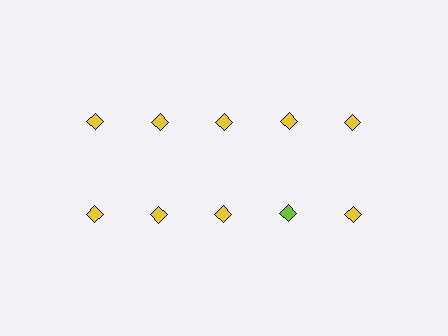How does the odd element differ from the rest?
It has a different color: lime instead of yellow.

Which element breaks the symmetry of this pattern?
The lime diamond in the second row, second from right column breaks the symmetry. All other shapes are yellow diamonds.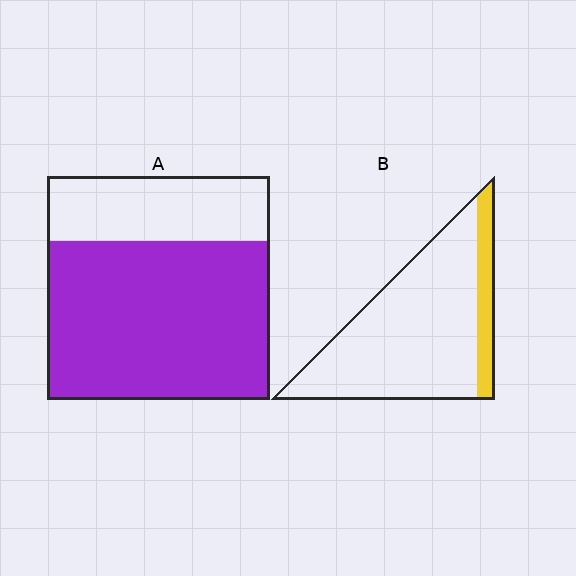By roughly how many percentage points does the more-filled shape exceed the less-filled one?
By roughly 55 percentage points (A over B).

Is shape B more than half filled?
No.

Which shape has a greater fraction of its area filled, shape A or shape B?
Shape A.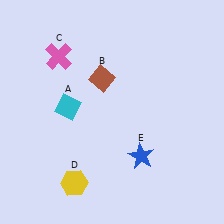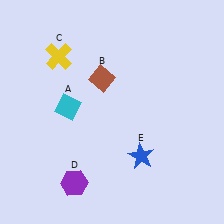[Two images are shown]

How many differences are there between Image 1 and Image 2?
There are 2 differences between the two images.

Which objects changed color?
C changed from pink to yellow. D changed from yellow to purple.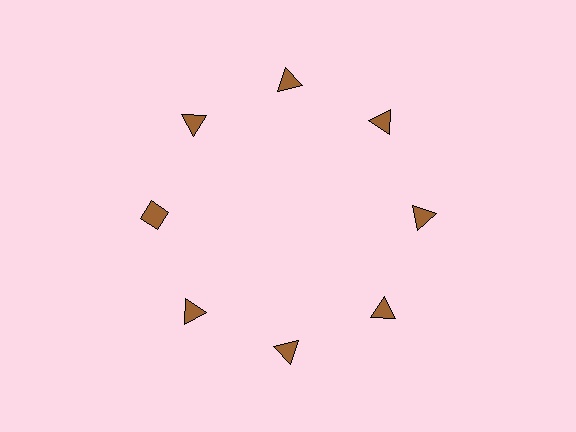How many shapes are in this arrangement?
There are 8 shapes arranged in a ring pattern.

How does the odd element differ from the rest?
It has a different shape: diamond instead of triangle.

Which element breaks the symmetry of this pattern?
The brown diamond at roughly the 9 o'clock position breaks the symmetry. All other shapes are brown triangles.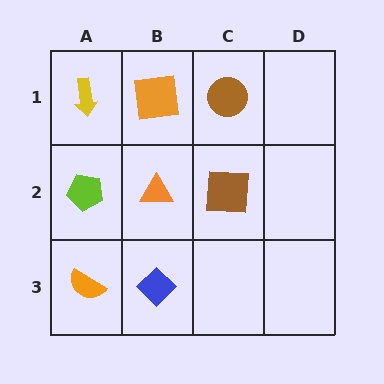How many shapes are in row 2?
3 shapes.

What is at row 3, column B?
A blue diamond.